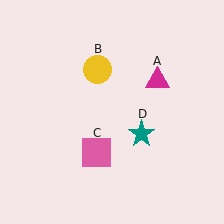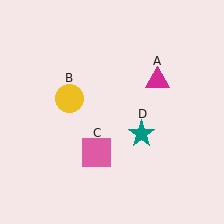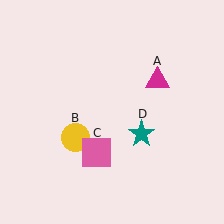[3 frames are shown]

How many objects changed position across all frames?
1 object changed position: yellow circle (object B).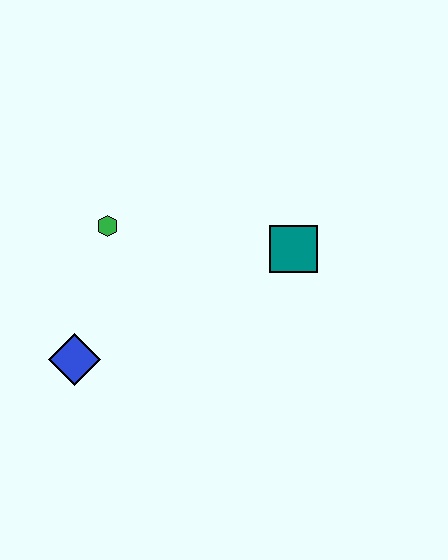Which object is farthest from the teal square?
The blue diamond is farthest from the teal square.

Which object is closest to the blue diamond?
The green hexagon is closest to the blue diamond.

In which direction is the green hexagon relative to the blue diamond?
The green hexagon is above the blue diamond.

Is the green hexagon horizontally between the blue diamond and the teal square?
Yes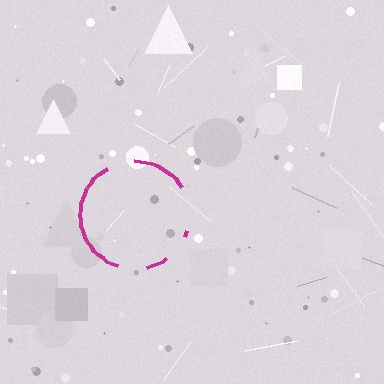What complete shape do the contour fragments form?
The contour fragments form a circle.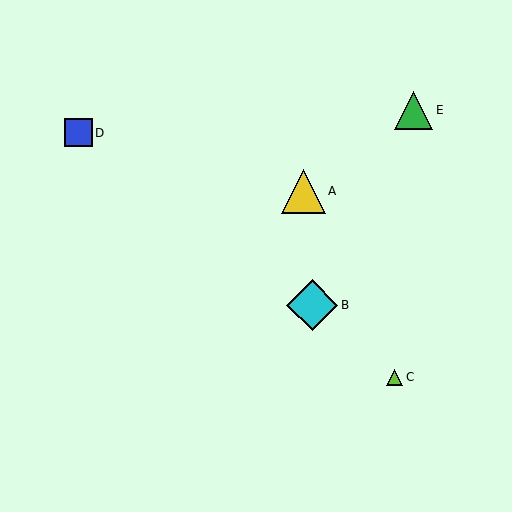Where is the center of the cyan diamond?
The center of the cyan diamond is at (312, 305).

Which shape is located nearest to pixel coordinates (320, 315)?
The cyan diamond (labeled B) at (312, 305) is nearest to that location.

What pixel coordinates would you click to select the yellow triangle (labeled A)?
Click at (304, 191) to select the yellow triangle A.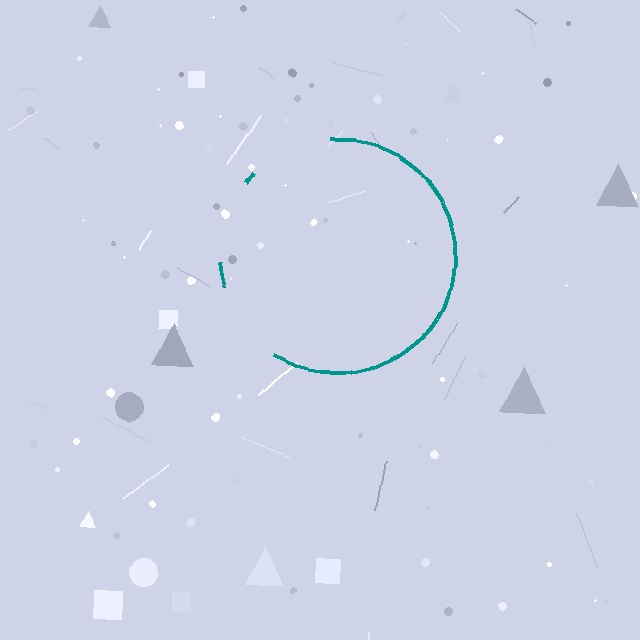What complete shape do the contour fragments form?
The contour fragments form a circle.